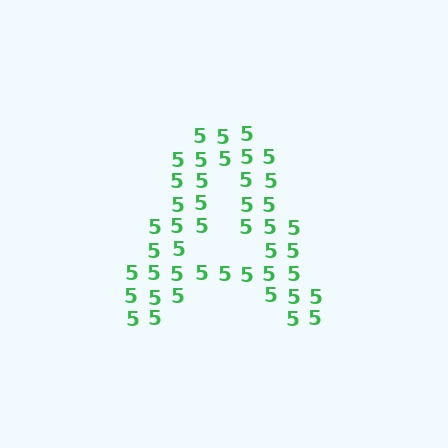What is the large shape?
The large shape is the letter A.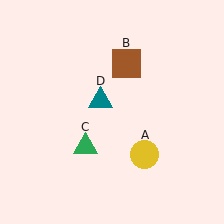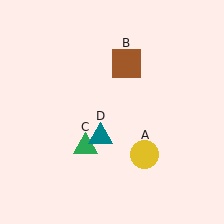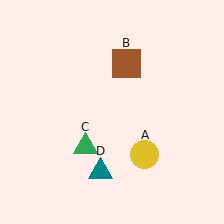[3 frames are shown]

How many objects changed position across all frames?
1 object changed position: teal triangle (object D).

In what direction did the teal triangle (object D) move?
The teal triangle (object D) moved down.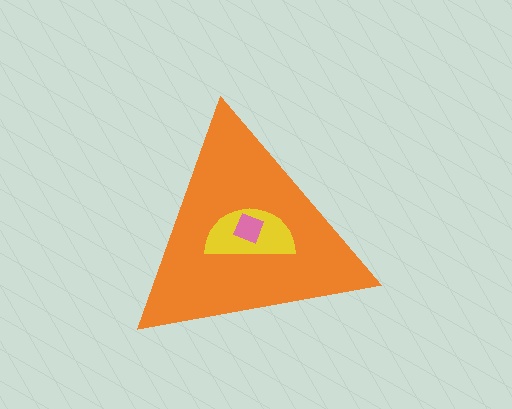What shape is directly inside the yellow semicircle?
The pink diamond.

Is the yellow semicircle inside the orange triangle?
Yes.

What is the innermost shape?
The pink diamond.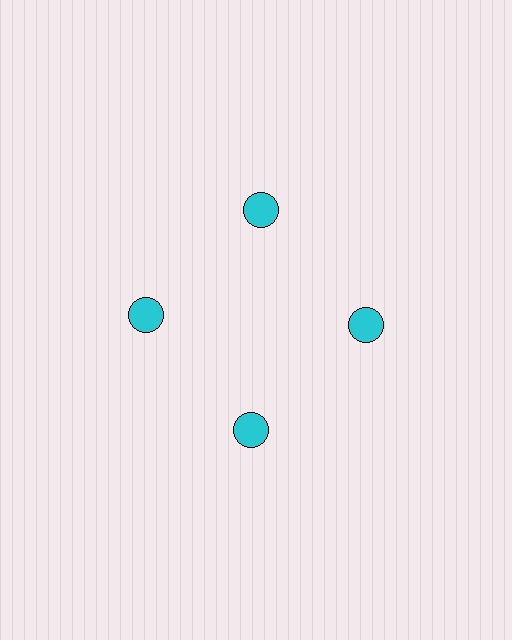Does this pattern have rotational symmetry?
Yes, this pattern has 4-fold rotational symmetry. It looks the same after rotating 90 degrees around the center.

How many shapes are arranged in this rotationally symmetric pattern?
There are 4 shapes, arranged in 4 groups of 1.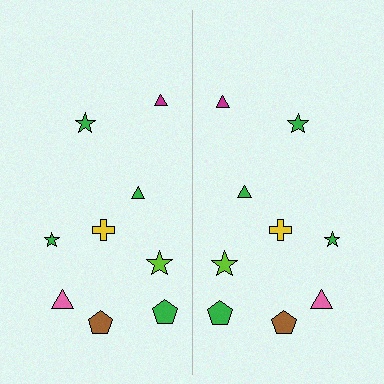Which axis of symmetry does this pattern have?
The pattern has a vertical axis of symmetry running through the center of the image.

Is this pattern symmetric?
Yes, this pattern has bilateral (reflection) symmetry.